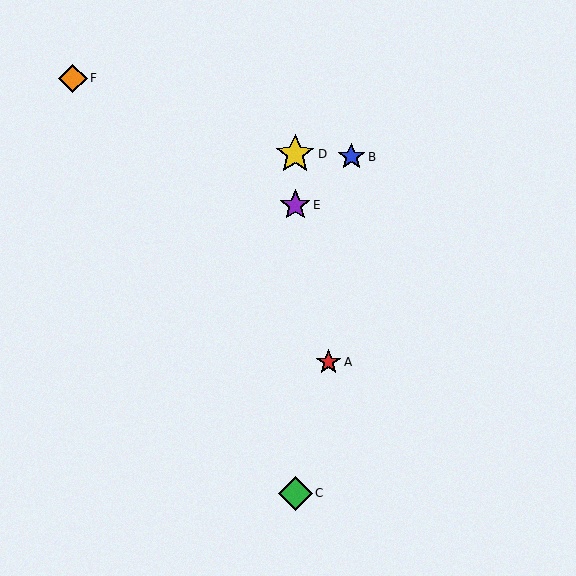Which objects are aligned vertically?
Objects C, D, E are aligned vertically.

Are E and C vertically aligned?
Yes, both are at x≈295.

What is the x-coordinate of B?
Object B is at x≈351.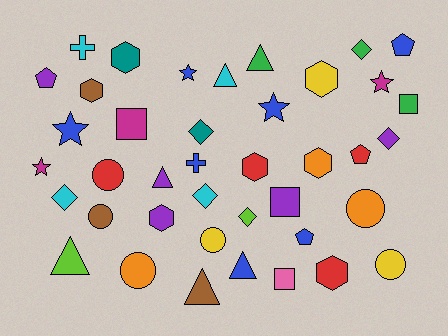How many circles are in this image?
There are 6 circles.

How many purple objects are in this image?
There are 5 purple objects.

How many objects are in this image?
There are 40 objects.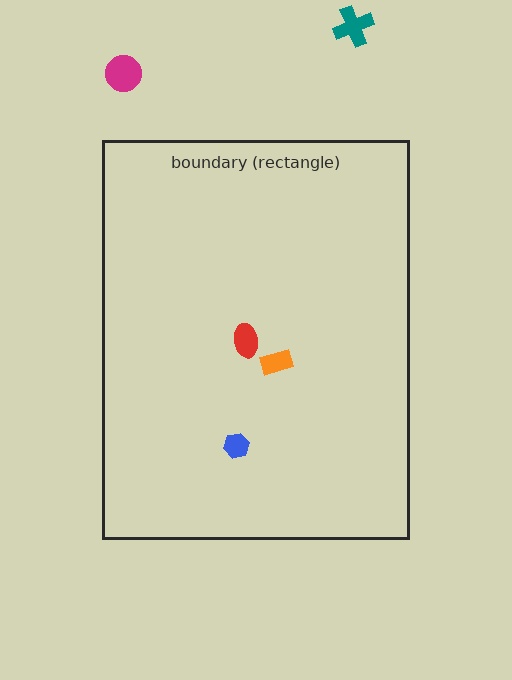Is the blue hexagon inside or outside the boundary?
Inside.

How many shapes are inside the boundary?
3 inside, 2 outside.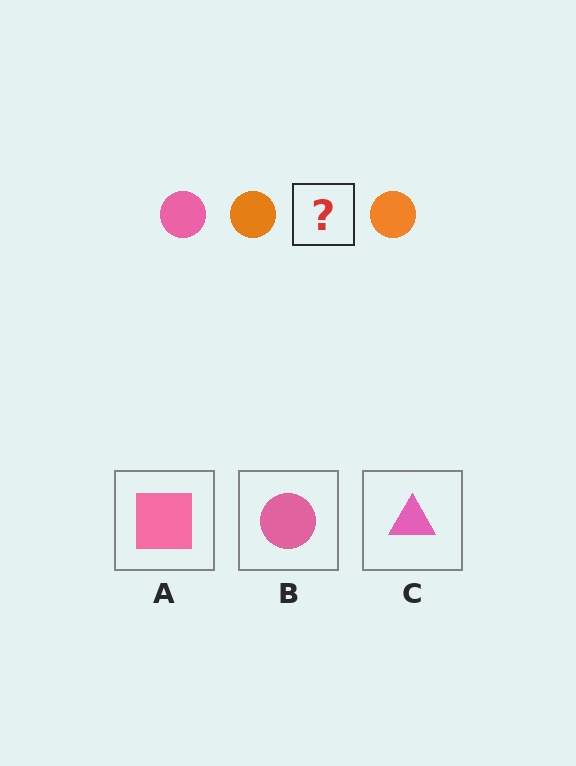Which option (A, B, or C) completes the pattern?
B.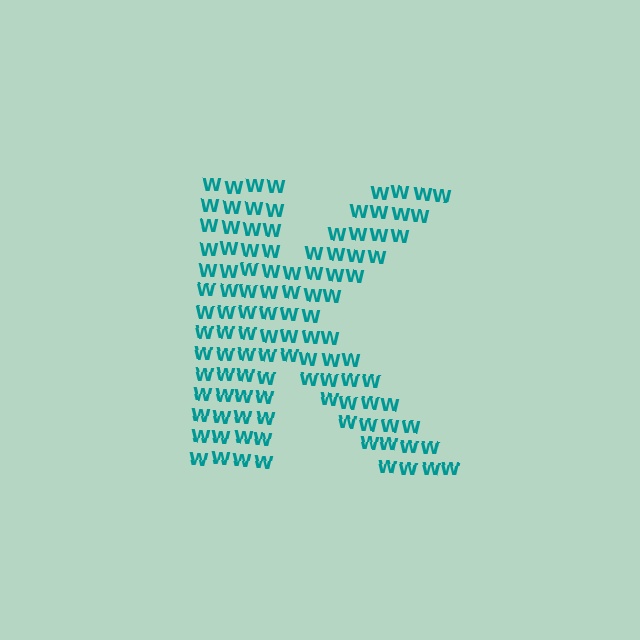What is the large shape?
The large shape is the letter K.